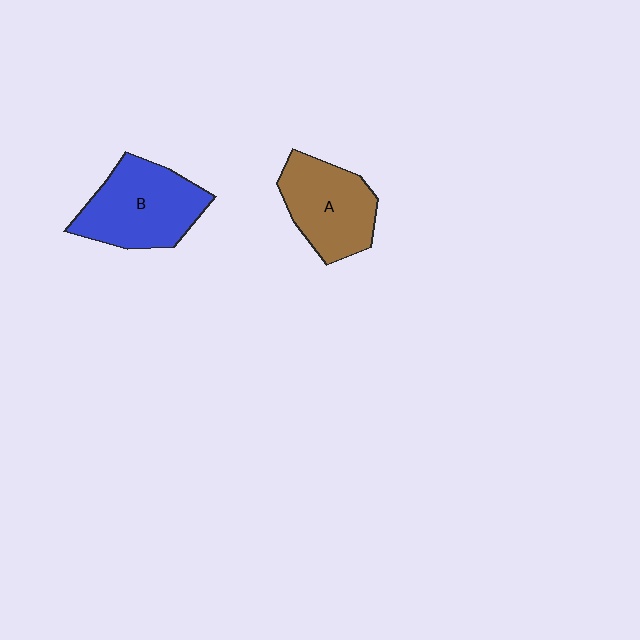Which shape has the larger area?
Shape B (blue).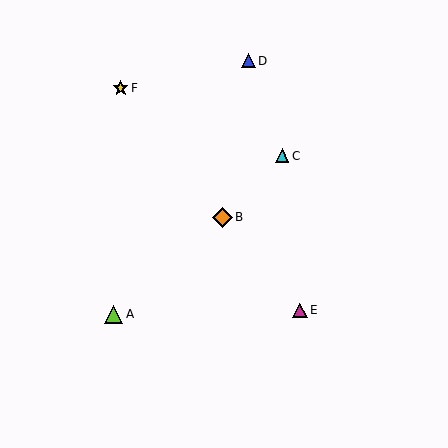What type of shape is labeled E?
Shape E is a magenta triangle.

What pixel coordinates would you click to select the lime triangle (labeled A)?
Click at (113, 314) to select the lime triangle A.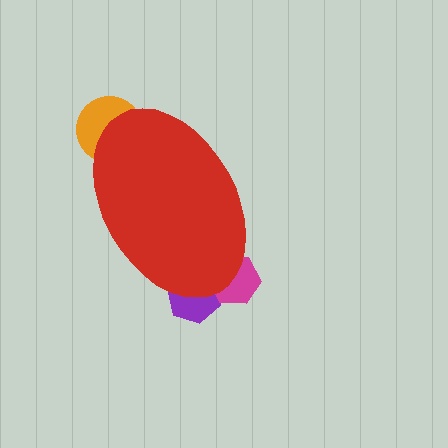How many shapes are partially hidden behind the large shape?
3 shapes are partially hidden.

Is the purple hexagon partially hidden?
Yes, the purple hexagon is partially hidden behind the red ellipse.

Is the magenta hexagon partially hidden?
Yes, the magenta hexagon is partially hidden behind the red ellipse.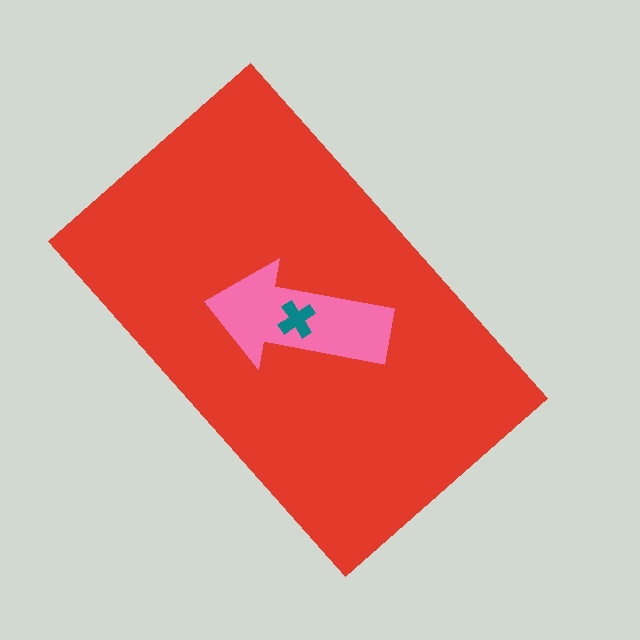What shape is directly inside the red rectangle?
The pink arrow.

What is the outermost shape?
The red rectangle.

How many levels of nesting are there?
3.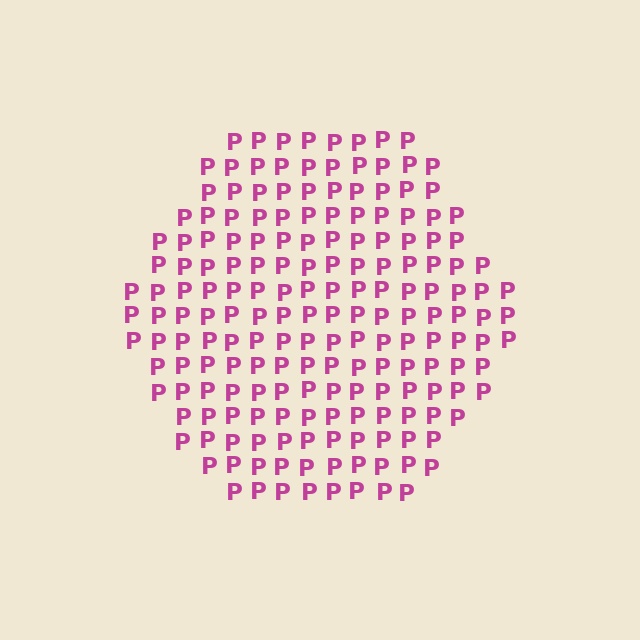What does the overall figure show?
The overall figure shows a hexagon.